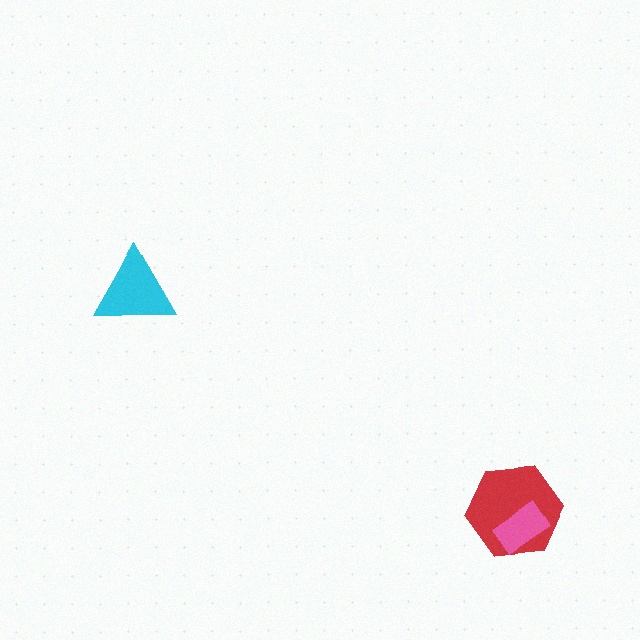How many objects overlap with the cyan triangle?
0 objects overlap with the cyan triangle.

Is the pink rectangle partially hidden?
No, no other shape covers it.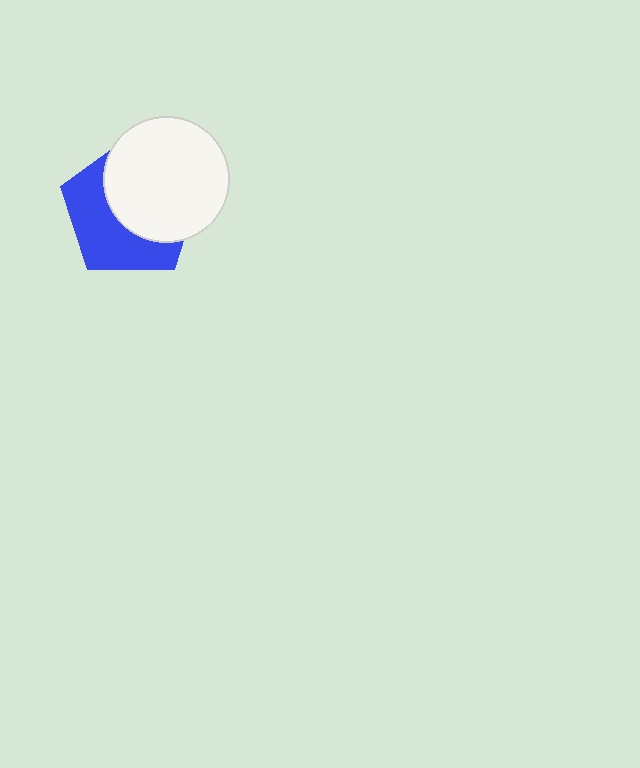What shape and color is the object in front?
The object in front is a white circle.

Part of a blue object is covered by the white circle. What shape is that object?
It is a pentagon.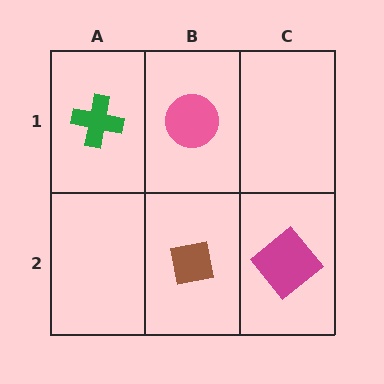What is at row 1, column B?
A pink circle.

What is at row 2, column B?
A brown square.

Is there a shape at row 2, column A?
No, that cell is empty.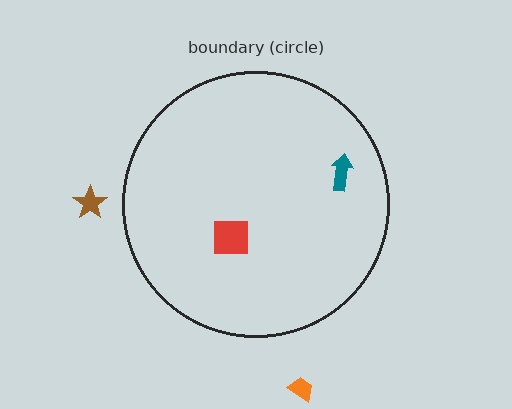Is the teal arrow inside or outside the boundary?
Inside.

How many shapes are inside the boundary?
2 inside, 2 outside.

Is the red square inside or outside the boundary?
Inside.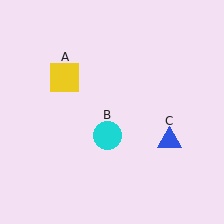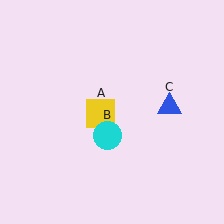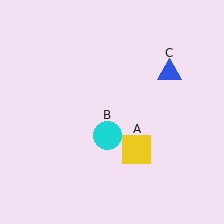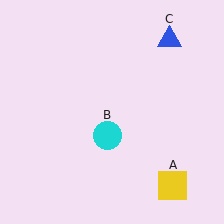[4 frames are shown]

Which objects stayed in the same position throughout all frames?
Cyan circle (object B) remained stationary.